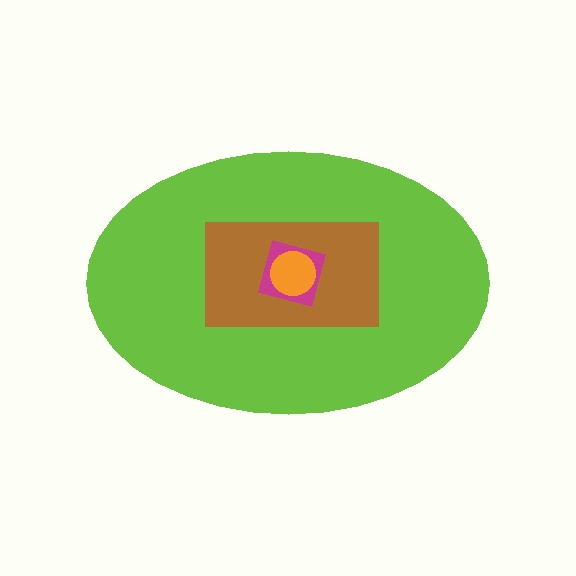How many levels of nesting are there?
4.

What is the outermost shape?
The lime ellipse.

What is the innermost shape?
The orange circle.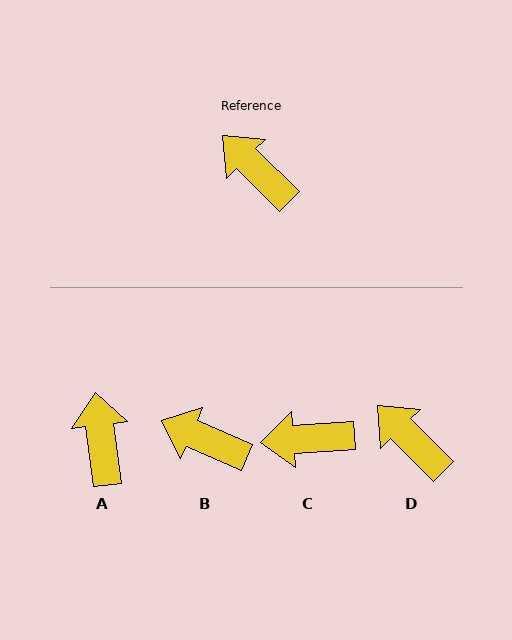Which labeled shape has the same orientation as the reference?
D.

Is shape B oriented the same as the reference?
No, it is off by about 21 degrees.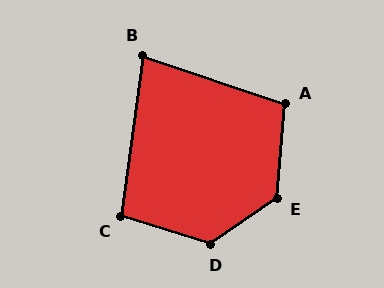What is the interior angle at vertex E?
Approximately 129 degrees (obtuse).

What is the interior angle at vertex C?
Approximately 99 degrees (obtuse).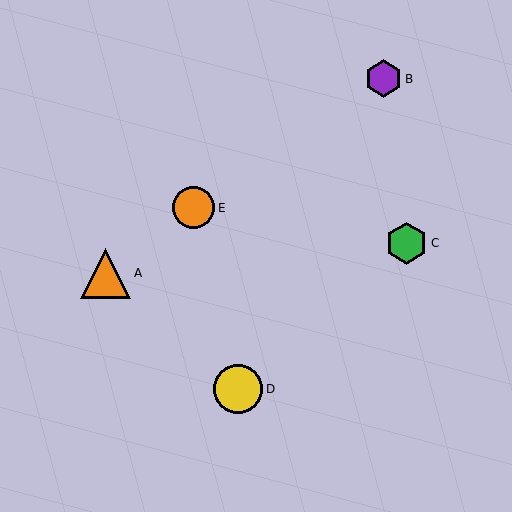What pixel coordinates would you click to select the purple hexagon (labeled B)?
Click at (383, 79) to select the purple hexagon B.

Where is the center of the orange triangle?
The center of the orange triangle is at (106, 273).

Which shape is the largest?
The orange triangle (labeled A) is the largest.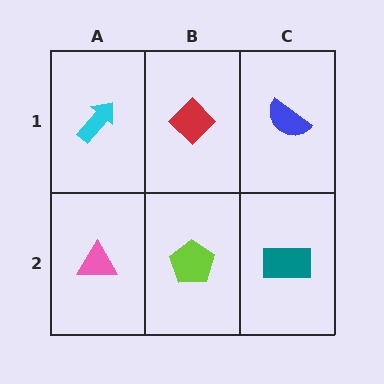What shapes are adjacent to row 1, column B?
A lime pentagon (row 2, column B), a cyan arrow (row 1, column A), a blue semicircle (row 1, column C).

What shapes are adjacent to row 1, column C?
A teal rectangle (row 2, column C), a red diamond (row 1, column B).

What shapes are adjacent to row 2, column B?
A red diamond (row 1, column B), a pink triangle (row 2, column A), a teal rectangle (row 2, column C).